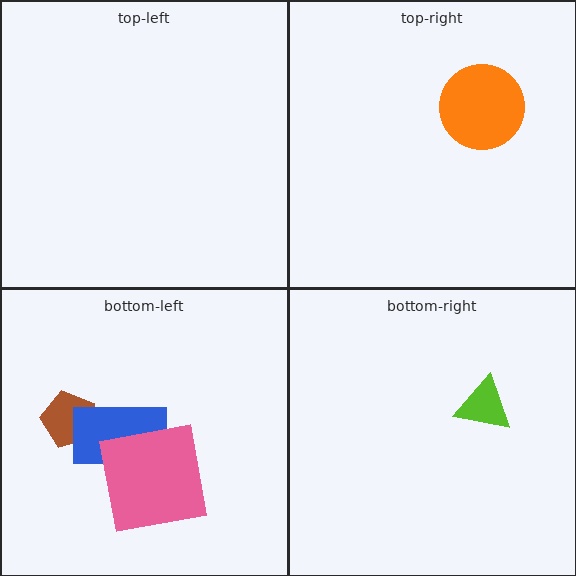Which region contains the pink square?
The bottom-left region.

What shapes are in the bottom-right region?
The lime triangle.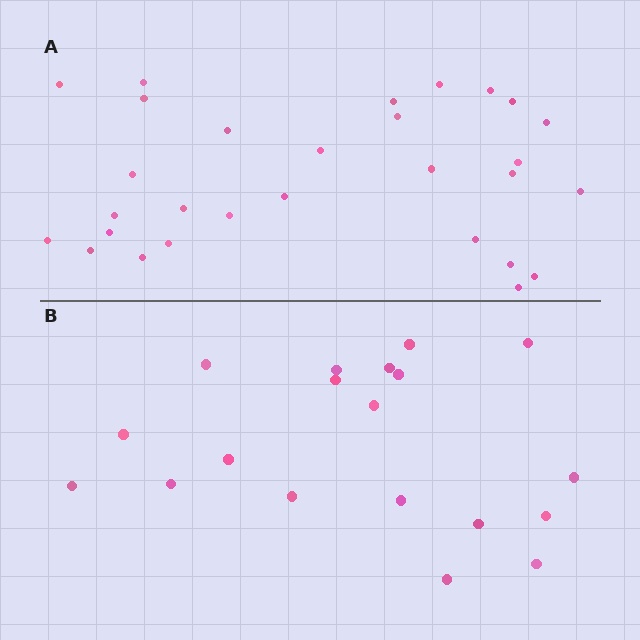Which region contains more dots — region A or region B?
Region A (the top region) has more dots.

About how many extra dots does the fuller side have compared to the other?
Region A has roughly 10 or so more dots than region B.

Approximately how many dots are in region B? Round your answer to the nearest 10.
About 20 dots. (The exact count is 19, which rounds to 20.)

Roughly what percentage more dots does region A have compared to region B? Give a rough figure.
About 55% more.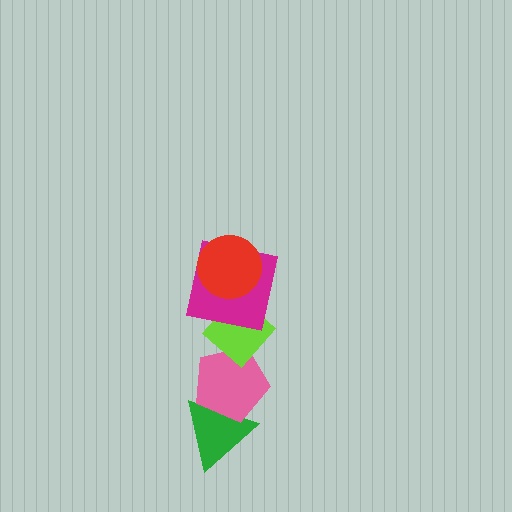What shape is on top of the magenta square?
The red circle is on top of the magenta square.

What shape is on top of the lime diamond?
The magenta square is on top of the lime diamond.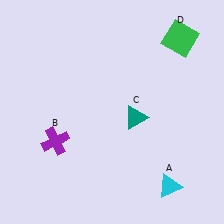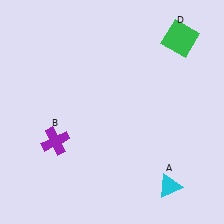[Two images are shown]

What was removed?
The teal triangle (C) was removed in Image 2.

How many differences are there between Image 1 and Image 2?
There is 1 difference between the two images.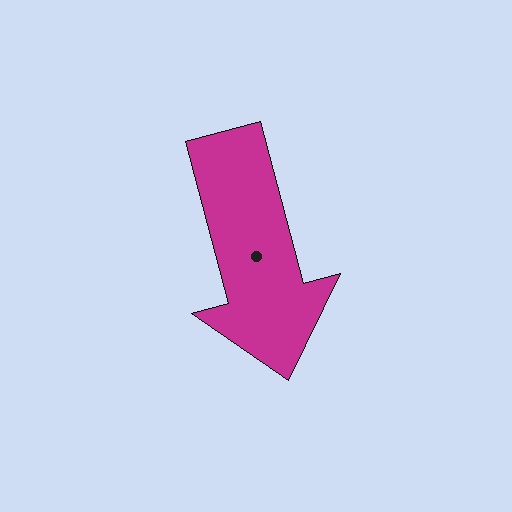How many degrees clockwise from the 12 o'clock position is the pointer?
Approximately 165 degrees.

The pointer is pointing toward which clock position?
Roughly 6 o'clock.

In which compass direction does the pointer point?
South.